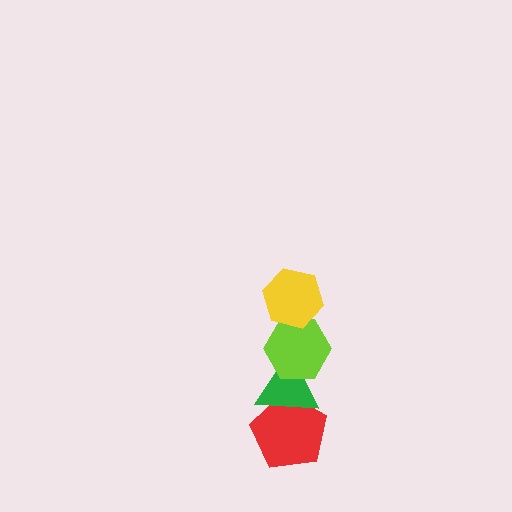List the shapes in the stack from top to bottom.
From top to bottom: the yellow hexagon, the lime hexagon, the green triangle, the red pentagon.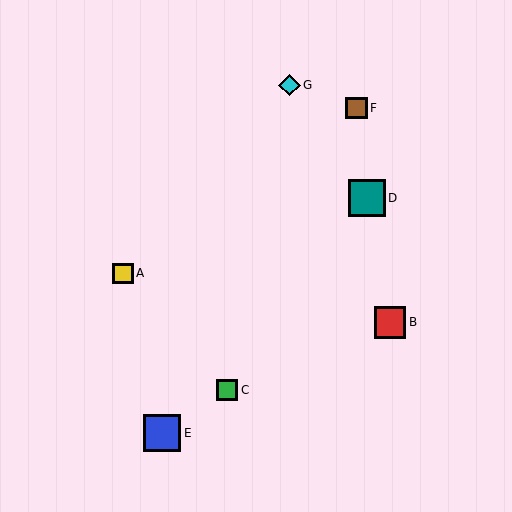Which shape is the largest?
The blue square (labeled E) is the largest.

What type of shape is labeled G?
Shape G is a cyan diamond.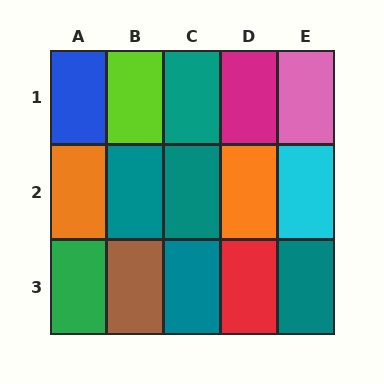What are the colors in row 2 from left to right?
Orange, teal, teal, orange, cyan.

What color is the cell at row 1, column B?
Lime.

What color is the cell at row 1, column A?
Blue.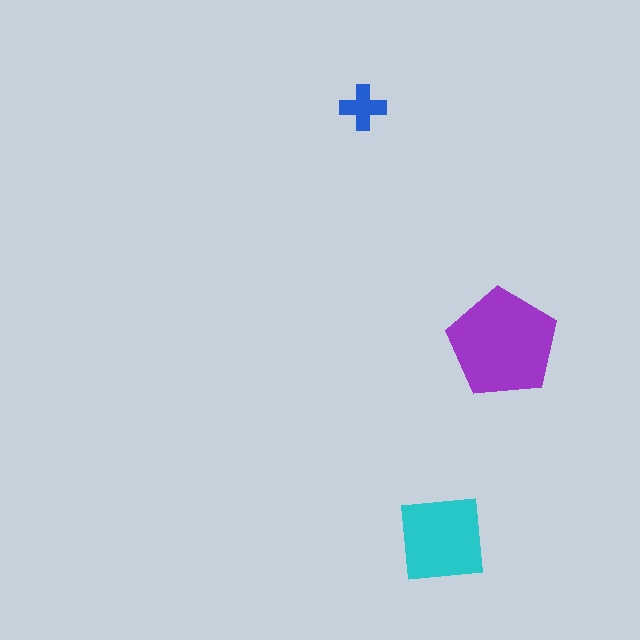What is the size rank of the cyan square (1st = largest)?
2nd.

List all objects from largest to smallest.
The purple pentagon, the cyan square, the blue cross.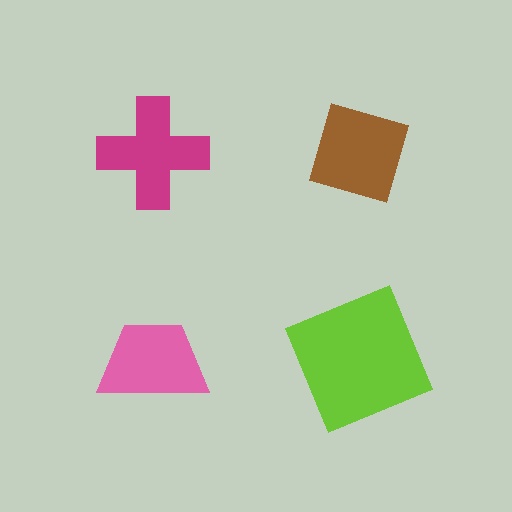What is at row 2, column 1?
A pink trapezoid.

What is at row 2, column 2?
A lime square.